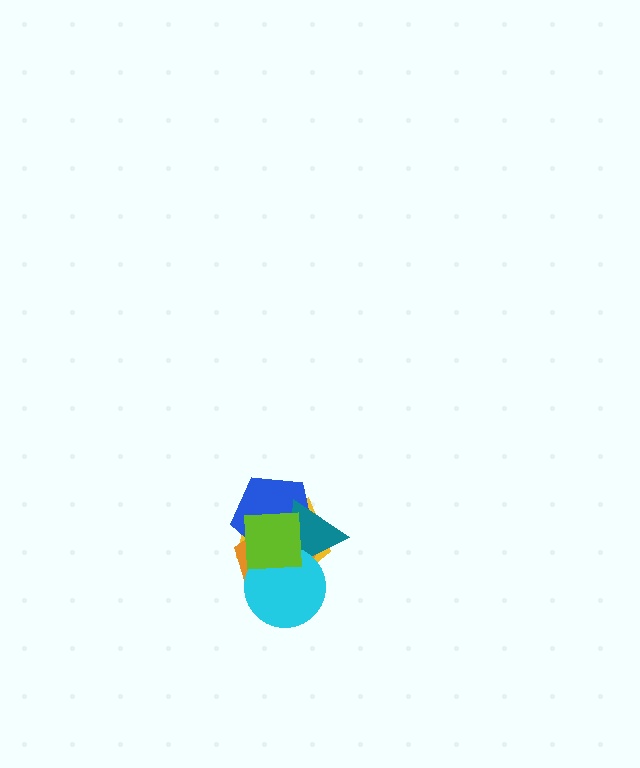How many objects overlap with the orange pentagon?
5 objects overlap with the orange pentagon.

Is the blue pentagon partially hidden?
Yes, it is partially covered by another shape.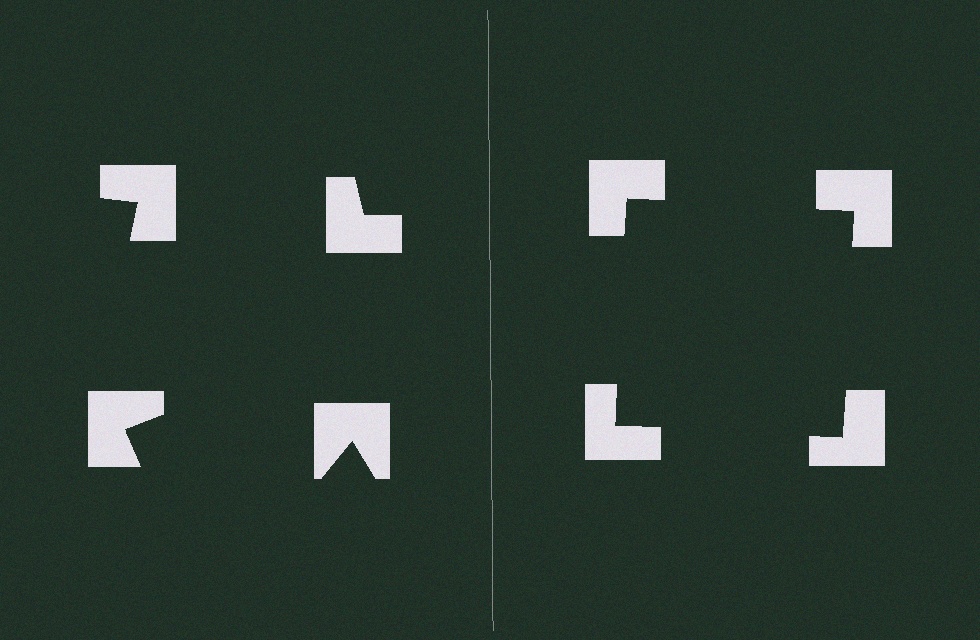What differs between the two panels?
The notched squares are positioned identically on both sides; only the wedge orientations differ. On the right they align to a square; on the left they are misaligned.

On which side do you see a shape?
An illusory square appears on the right side. On the left side the wedge cuts are rotated, so no coherent shape forms.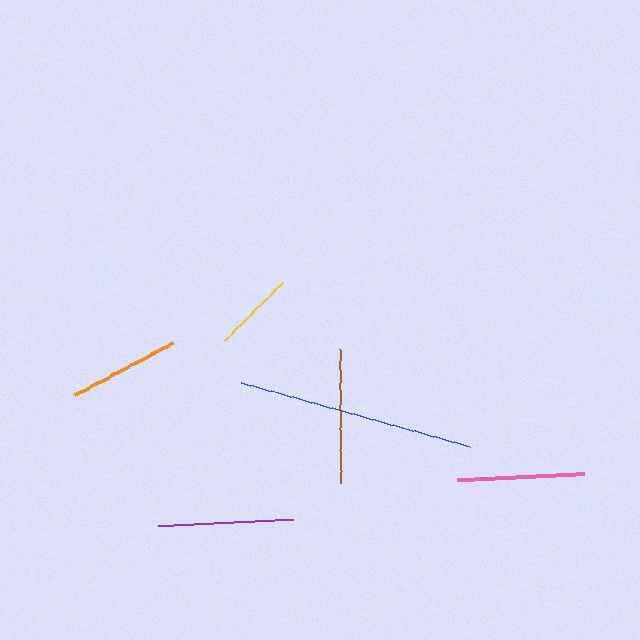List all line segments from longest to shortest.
From longest to shortest: blue, purple, brown, pink, orange, yellow.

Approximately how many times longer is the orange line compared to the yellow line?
The orange line is approximately 1.3 times the length of the yellow line.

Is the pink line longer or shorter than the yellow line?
The pink line is longer than the yellow line.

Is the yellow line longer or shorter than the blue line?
The blue line is longer than the yellow line.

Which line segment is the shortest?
The yellow line is the shortest at approximately 82 pixels.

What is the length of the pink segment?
The pink segment is approximately 127 pixels long.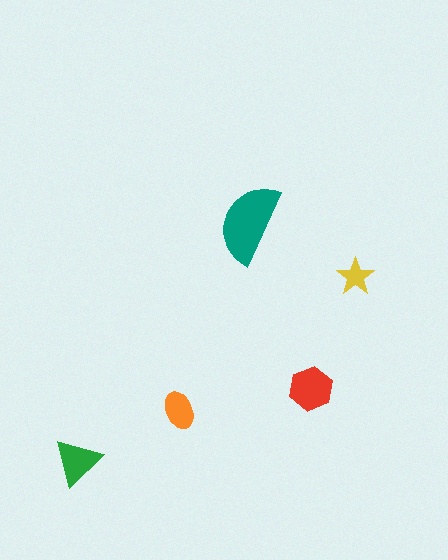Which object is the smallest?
The yellow star.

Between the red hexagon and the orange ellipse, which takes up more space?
The red hexagon.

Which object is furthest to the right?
The yellow star is rightmost.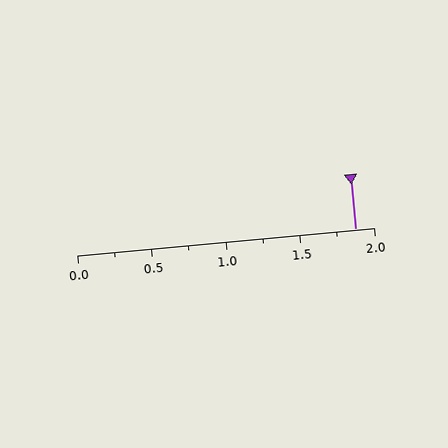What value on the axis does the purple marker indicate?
The marker indicates approximately 1.88.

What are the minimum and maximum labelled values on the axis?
The axis runs from 0.0 to 2.0.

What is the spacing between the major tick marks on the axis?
The major ticks are spaced 0.5 apart.